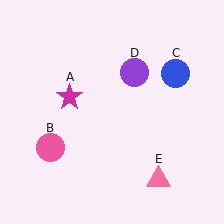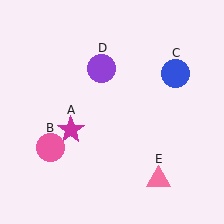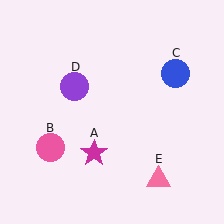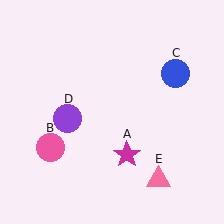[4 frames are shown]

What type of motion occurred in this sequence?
The magenta star (object A), purple circle (object D) rotated counterclockwise around the center of the scene.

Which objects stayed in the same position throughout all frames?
Pink circle (object B) and blue circle (object C) and pink triangle (object E) remained stationary.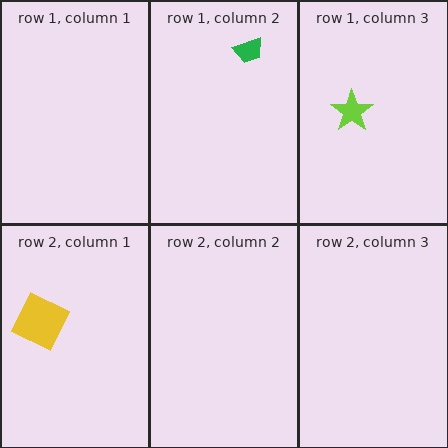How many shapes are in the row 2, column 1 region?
1.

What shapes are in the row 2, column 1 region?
The yellow square.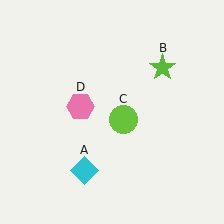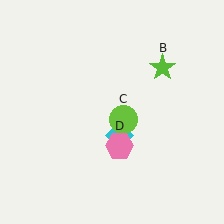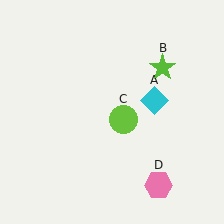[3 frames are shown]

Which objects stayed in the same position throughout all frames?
Lime star (object B) and lime circle (object C) remained stationary.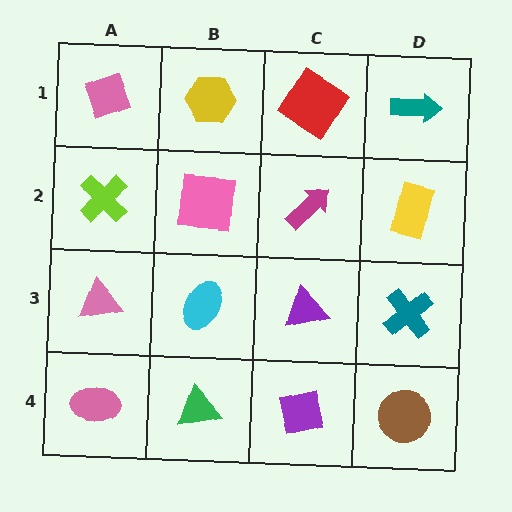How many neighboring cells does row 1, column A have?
2.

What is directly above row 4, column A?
A pink triangle.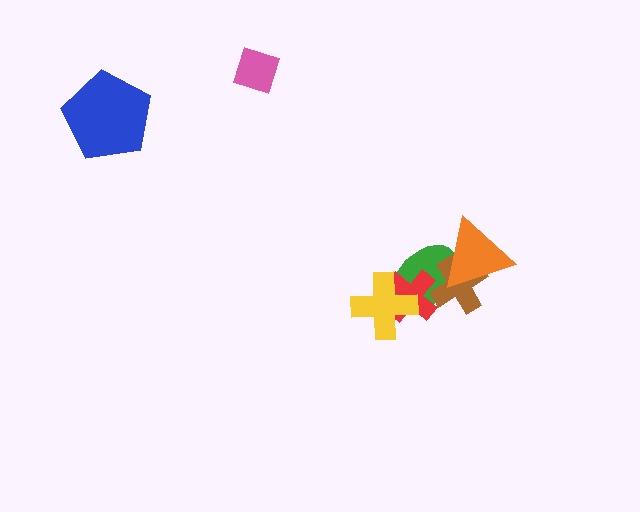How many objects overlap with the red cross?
3 objects overlap with the red cross.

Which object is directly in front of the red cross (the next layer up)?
The yellow cross is directly in front of the red cross.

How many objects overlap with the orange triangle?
2 objects overlap with the orange triangle.